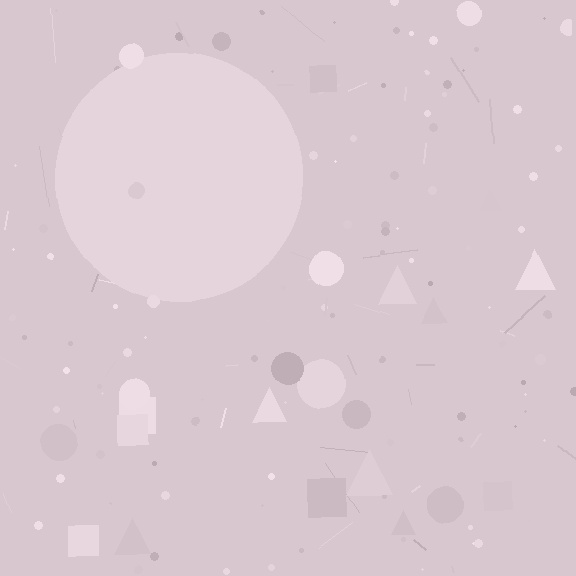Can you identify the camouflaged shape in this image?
The camouflaged shape is a circle.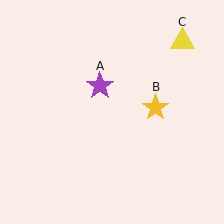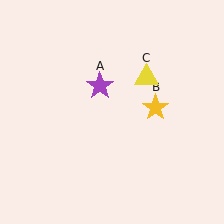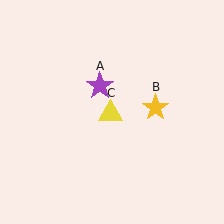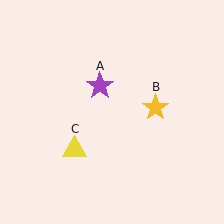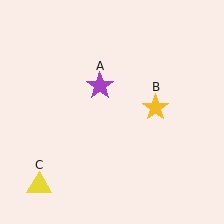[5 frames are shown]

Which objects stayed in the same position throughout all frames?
Purple star (object A) and yellow star (object B) remained stationary.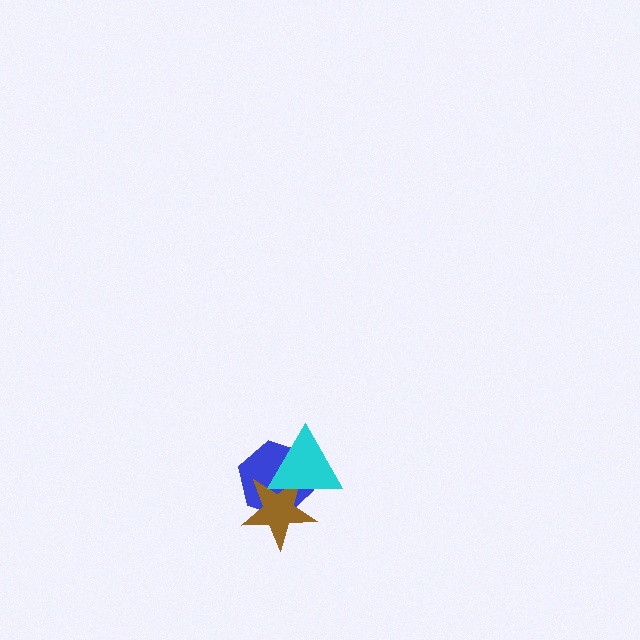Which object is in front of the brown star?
The cyan triangle is in front of the brown star.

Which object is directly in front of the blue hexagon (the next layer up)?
The brown star is directly in front of the blue hexagon.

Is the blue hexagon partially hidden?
Yes, it is partially covered by another shape.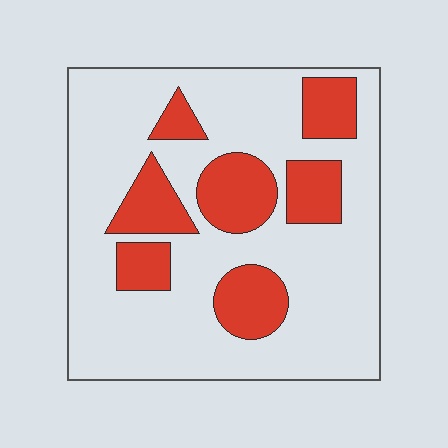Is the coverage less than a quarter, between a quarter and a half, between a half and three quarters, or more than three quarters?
Between a quarter and a half.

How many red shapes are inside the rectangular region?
7.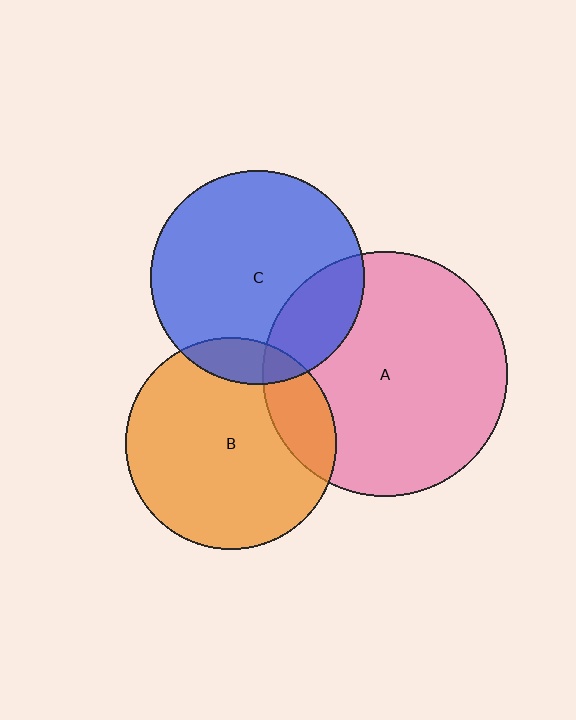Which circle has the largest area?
Circle A (pink).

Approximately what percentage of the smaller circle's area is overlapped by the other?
Approximately 10%.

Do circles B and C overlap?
Yes.